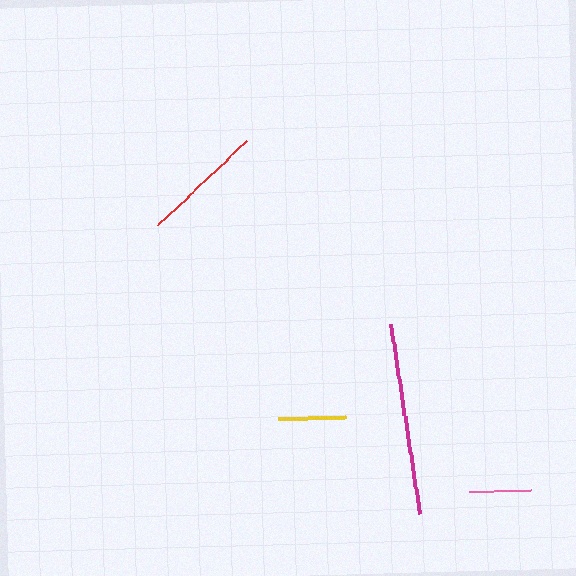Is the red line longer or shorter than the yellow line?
The red line is longer than the yellow line.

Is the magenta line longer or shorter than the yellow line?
The magenta line is longer than the yellow line.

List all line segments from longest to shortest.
From longest to shortest: magenta, red, yellow, pink.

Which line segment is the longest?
The magenta line is the longest at approximately 191 pixels.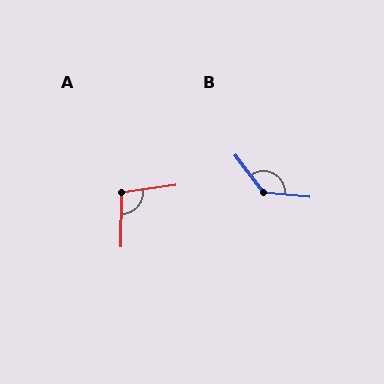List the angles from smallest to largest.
A (99°), B (132°).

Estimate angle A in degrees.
Approximately 99 degrees.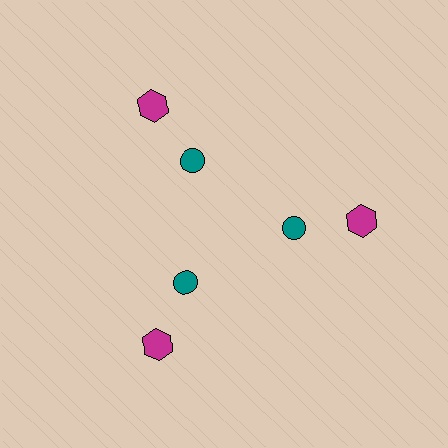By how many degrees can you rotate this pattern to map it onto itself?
The pattern maps onto itself every 120 degrees of rotation.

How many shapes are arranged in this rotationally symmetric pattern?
There are 6 shapes, arranged in 3 groups of 2.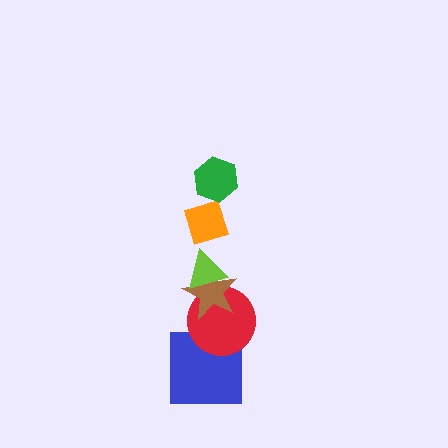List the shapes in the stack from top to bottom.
From top to bottom: the green hexagon, the orange diamond, the lime triangle, the brown star, the red circle, the blue square.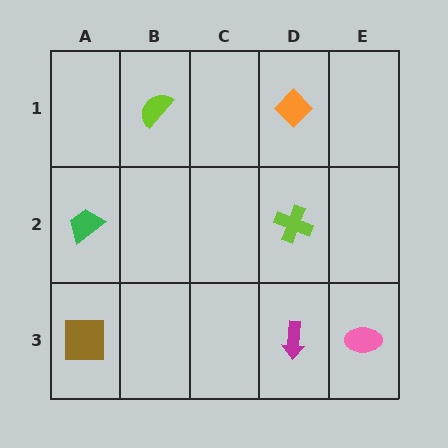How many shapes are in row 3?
3 shapes.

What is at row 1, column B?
A lime semicircle.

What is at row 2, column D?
A lime cross.